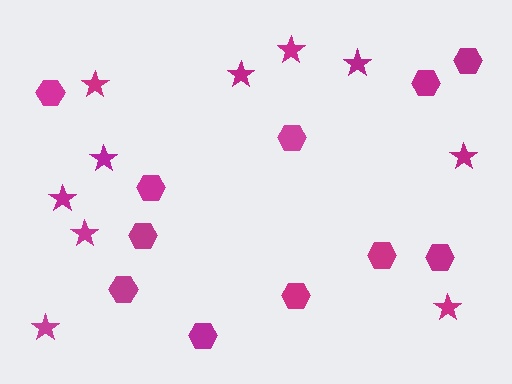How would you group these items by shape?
There are 2 groups: one group of stars (10) and one group of hexagons (11).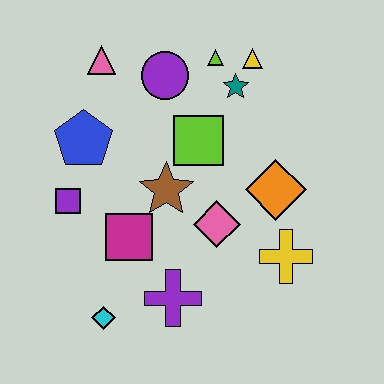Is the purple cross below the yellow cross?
Yes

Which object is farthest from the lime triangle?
The cyan diamond is farthest from the lime triangle.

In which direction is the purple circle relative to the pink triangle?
The purple circle is to the right of the pink triangle.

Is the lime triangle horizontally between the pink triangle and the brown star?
No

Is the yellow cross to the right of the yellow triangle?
Yes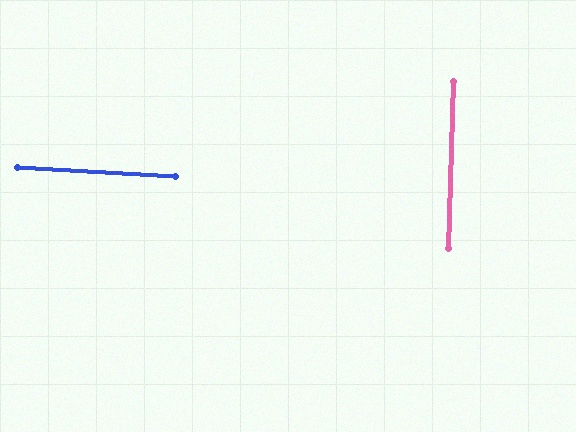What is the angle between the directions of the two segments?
Approximately 88 degrees.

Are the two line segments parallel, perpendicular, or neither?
Perpendicular — they meet at approximately 88°.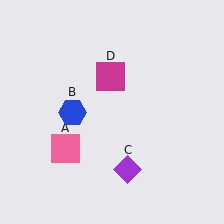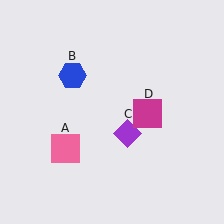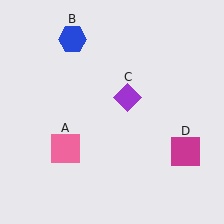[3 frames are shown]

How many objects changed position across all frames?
3 objects changed position: blue hexagon (object B), purple diamond (object C), magenta square (object D).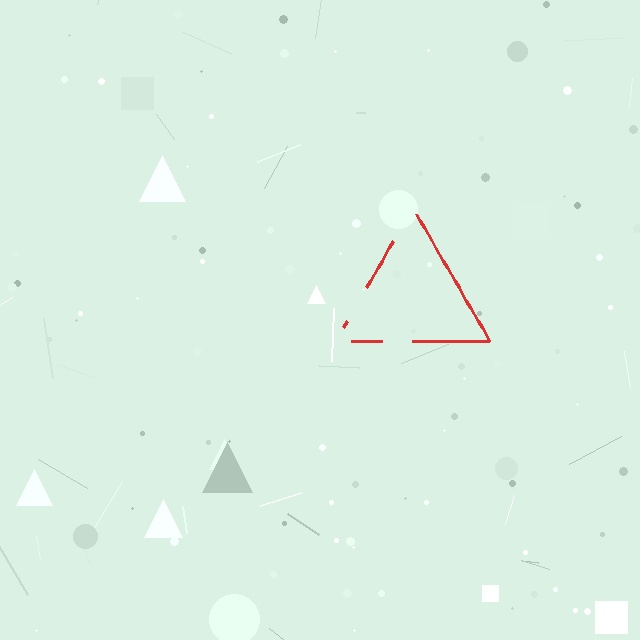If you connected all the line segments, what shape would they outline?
They would outline a triangle.